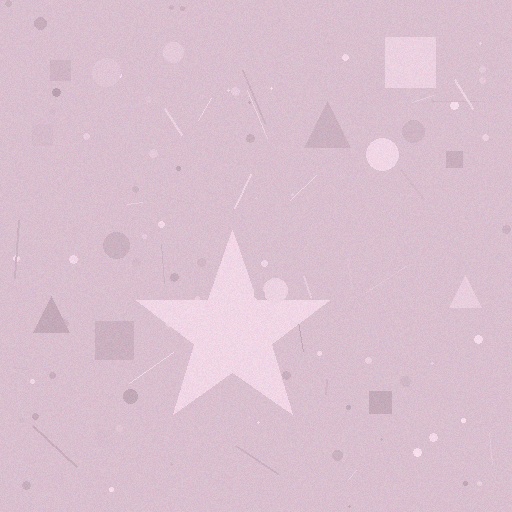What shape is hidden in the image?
A star is hidden in the image.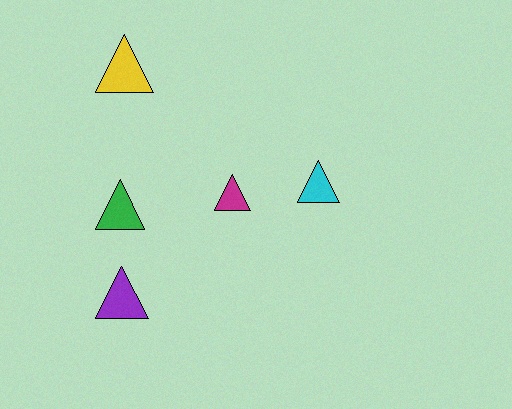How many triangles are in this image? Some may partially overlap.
There are 5 triangles.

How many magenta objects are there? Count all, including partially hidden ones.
There is 1 magenta object.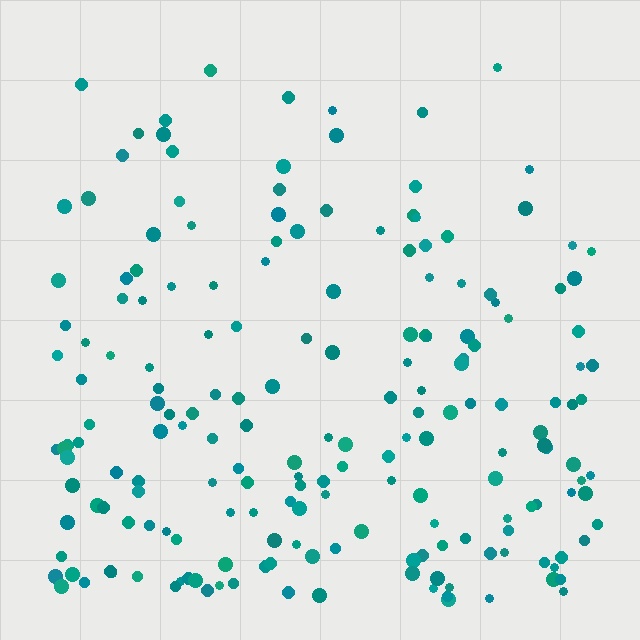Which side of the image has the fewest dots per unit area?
The top.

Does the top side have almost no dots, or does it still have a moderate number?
Still a moderate number, just noticeably fewer than the bottom.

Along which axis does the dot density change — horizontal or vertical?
Vertical.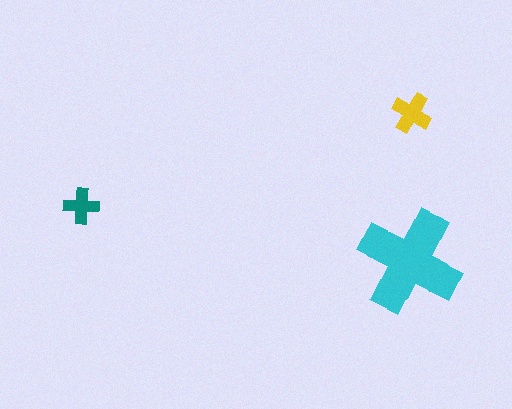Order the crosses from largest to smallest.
the cyan one, the yellow one, the teal one.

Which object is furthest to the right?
The cyan cross is rightmost.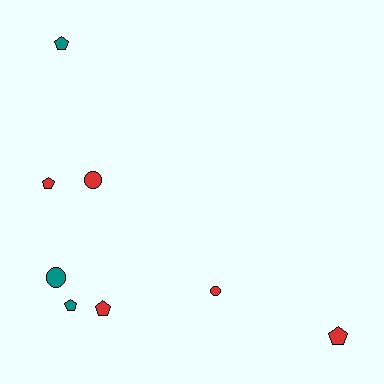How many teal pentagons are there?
There are 2 teal pentagons.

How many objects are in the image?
There are 8 objects.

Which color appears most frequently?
Red, with 5 objects.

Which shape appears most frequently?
Pentagon, with 5 objects.